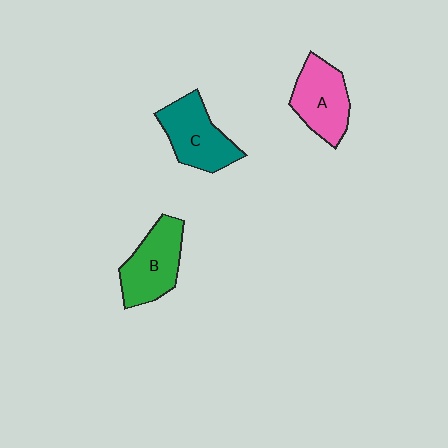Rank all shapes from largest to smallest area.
From largest to smallest: B (green), C (teal), A (pink).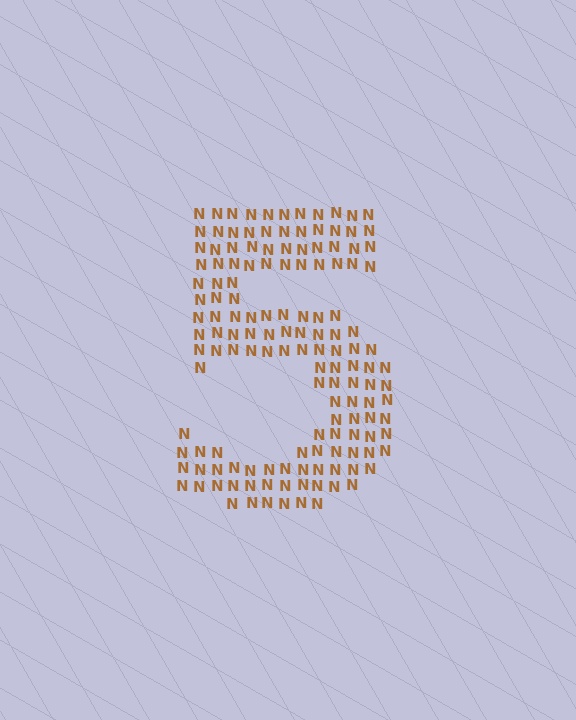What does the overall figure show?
The overall figure shows the digit 5.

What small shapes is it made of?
It is made of small letter N's.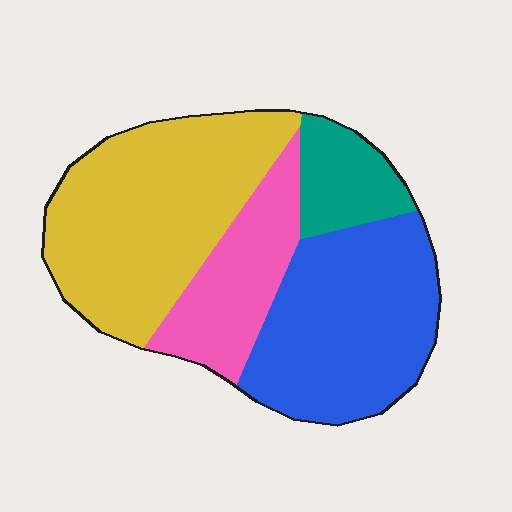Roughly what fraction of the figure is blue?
Blue takes up about one third (1/3) of the figure.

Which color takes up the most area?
Yellow, at roughly 40%.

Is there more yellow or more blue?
Yellow.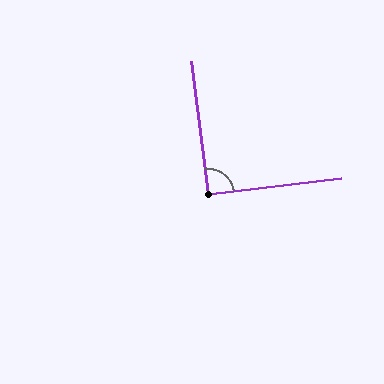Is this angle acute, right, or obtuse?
It is approximately a right angle.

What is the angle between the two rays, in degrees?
Approximately 90 degrees.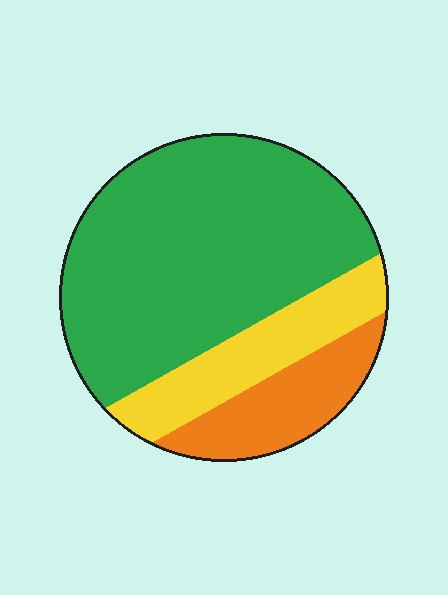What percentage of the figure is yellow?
Yellow takes up about one fifth (1/5) of the figure.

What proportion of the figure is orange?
Orange takes up about one sixth (1/6) of the figure.